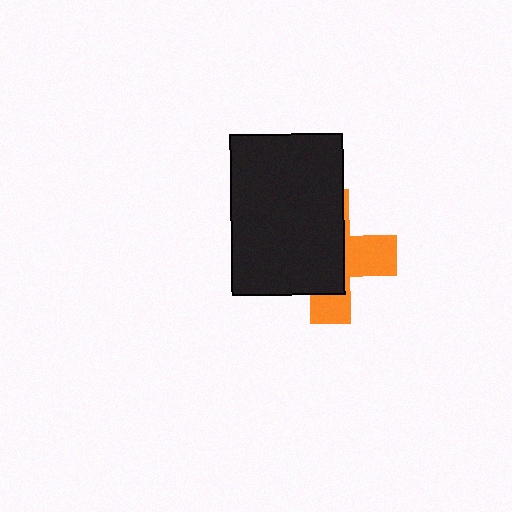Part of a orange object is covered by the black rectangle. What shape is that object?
It is a cross.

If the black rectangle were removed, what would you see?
You would see the complete orange cross.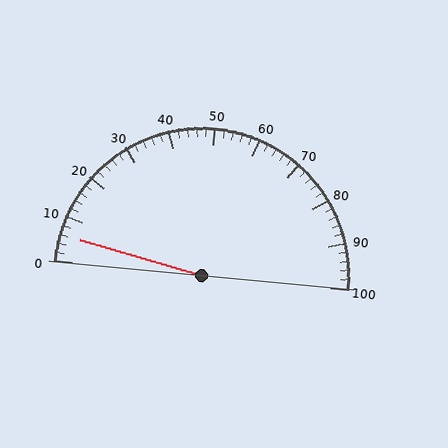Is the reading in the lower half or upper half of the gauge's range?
The reading is in the lower half of the range (0 to 100).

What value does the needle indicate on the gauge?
The needle indicates approximately 6.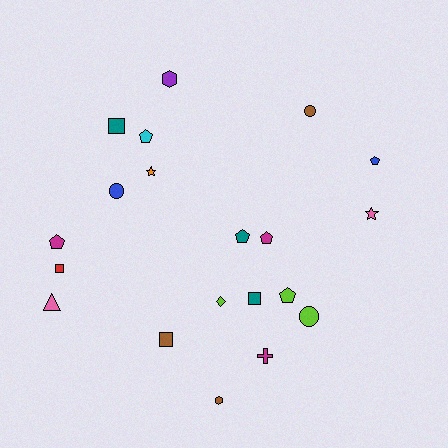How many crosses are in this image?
There is 1 cross.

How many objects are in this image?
There are 20 objects.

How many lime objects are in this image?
There are 3 lime objects.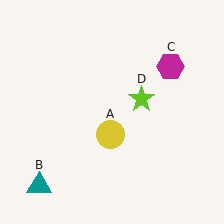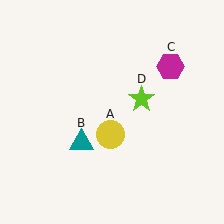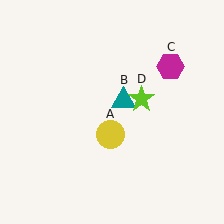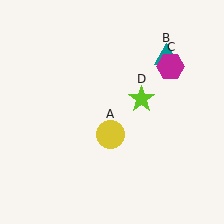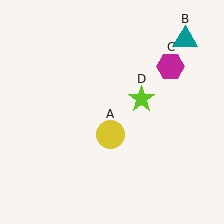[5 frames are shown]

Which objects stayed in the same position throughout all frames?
Yellow circle (object A) and magenta hexagon (object C) and lime star (object D) remained stationary.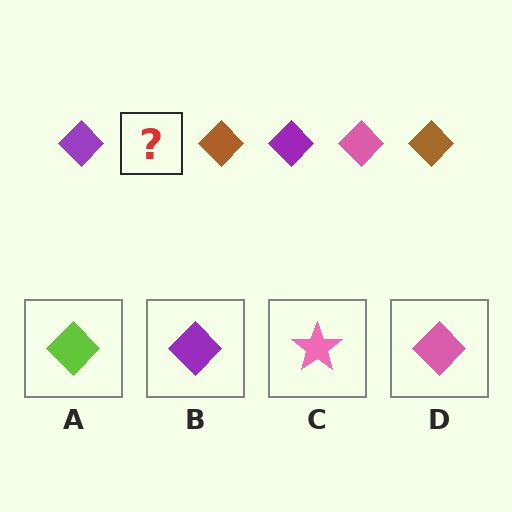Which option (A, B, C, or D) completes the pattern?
D.